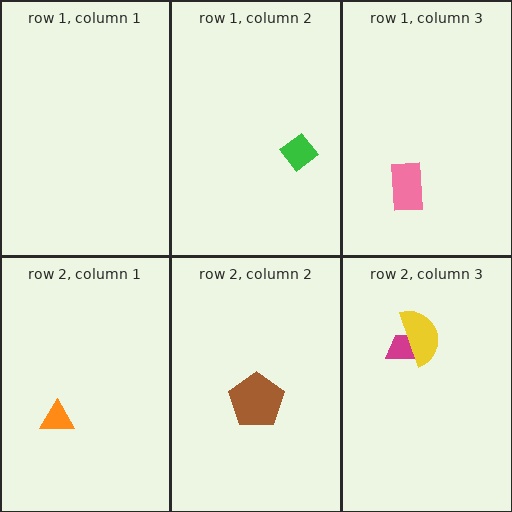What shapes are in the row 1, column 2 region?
The green diamond.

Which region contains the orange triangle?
The row 2, column 1 region.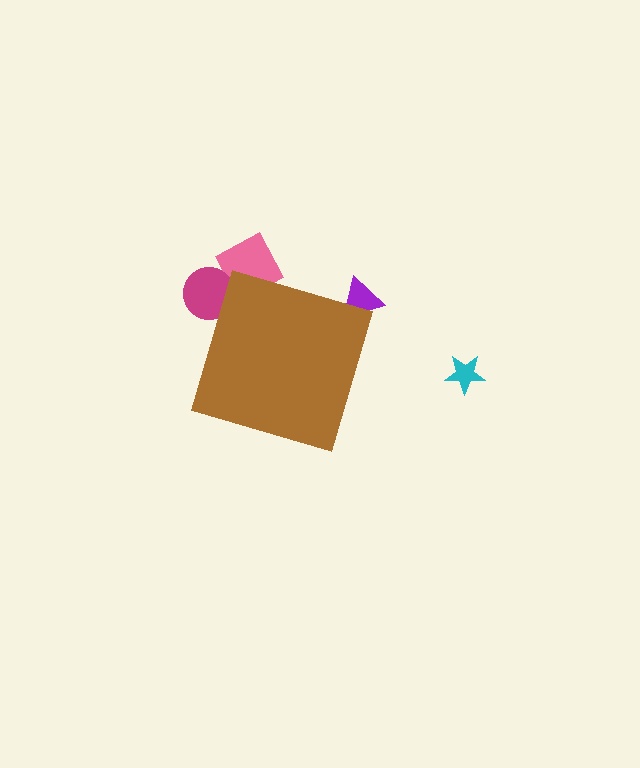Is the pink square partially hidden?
Yes, the pink square is partially hidden behind the brown diamond.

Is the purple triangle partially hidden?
Yes, the purple triangle is partially hidden behind the brown diamond.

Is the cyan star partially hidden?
No, the cyan star is fully visible.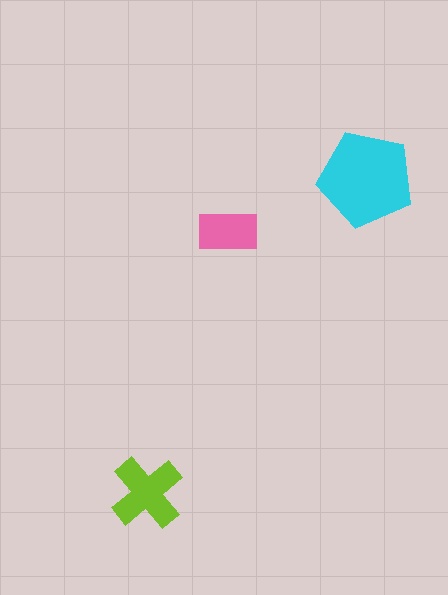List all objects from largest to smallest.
The cyan pentagon, the lime cross, the pink rectangle.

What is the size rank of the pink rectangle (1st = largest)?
3rd.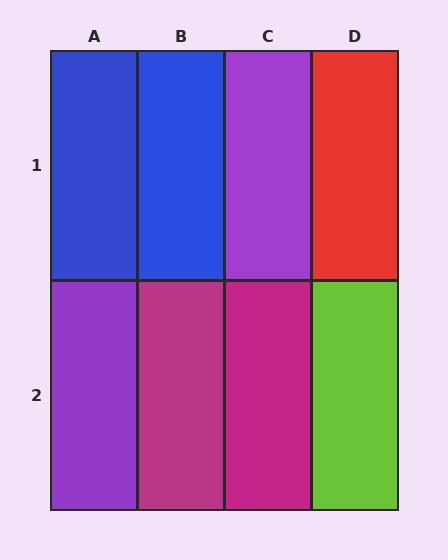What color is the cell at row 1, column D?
Red.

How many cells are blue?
2 cells are blue.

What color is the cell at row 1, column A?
Blue.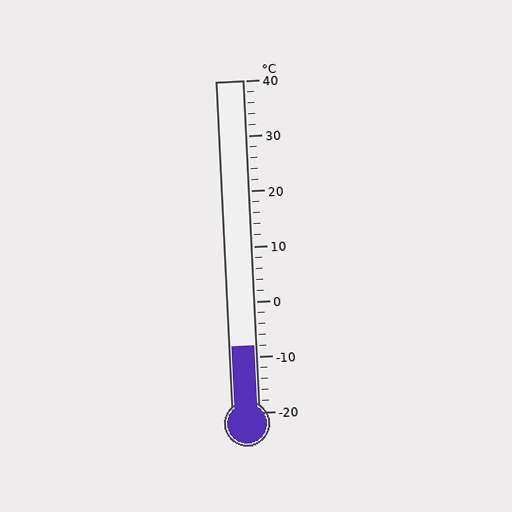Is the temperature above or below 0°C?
The temperature is below 0°C.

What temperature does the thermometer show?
The thermometer shows approximately -8°C.